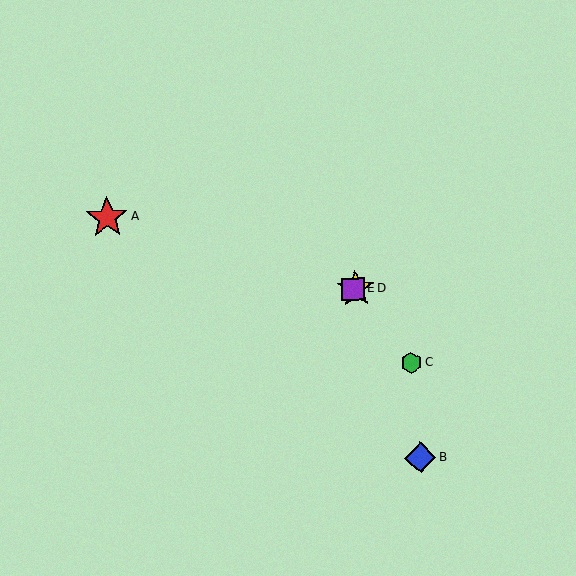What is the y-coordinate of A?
Object A is at y≈218.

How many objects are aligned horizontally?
2 objects (D, E) are aligned horizontally.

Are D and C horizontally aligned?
No, D is at y≈289 and C is at y≈363.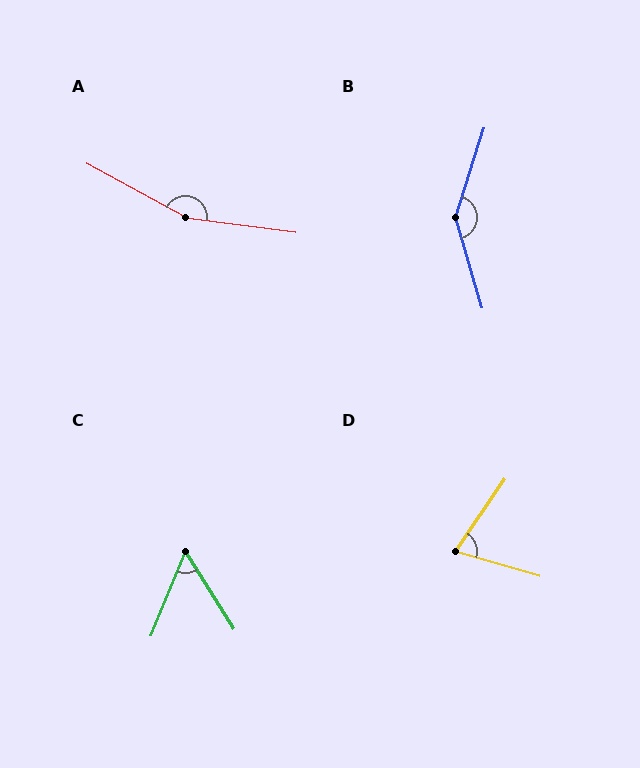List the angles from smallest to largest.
C (54°), D (72°), B (146°), A (159°).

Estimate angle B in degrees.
Approximately 146 degrees.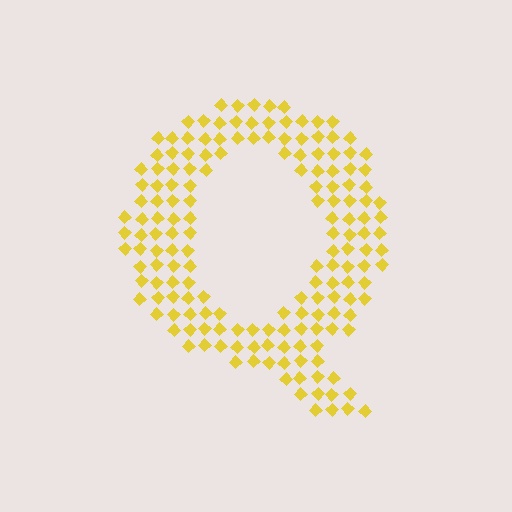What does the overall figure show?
The overall figure shows the letter Q.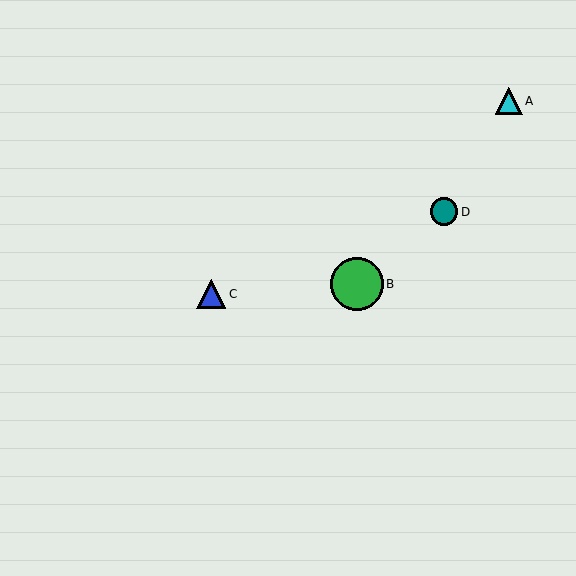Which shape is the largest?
The green circle (labeled B) is the largest.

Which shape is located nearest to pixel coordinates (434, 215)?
The teal circle (labeled D) at (444, 212) is nearest to that location.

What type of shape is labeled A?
Shape A is a cyan triangle.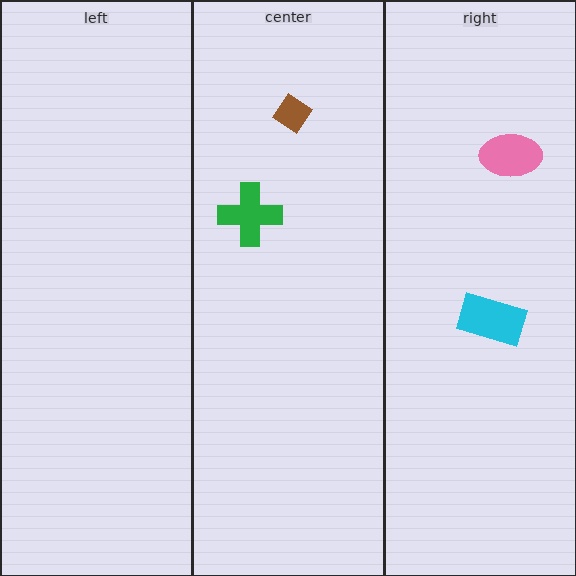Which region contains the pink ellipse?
The right region.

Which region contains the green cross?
The center region.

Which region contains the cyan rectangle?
The right region.